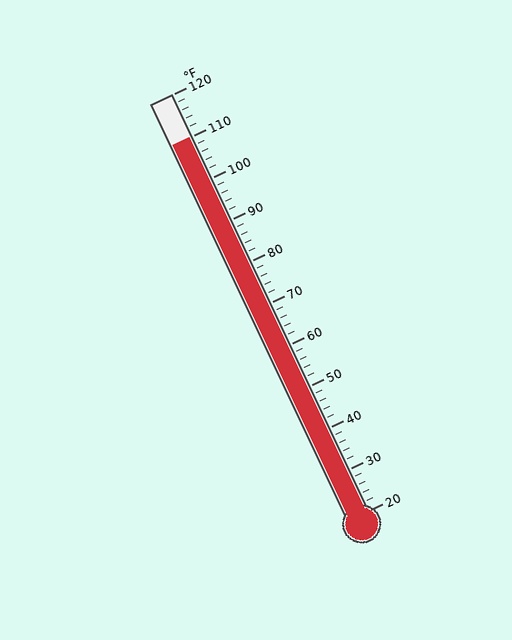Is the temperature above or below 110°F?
The temperature is at 110°F.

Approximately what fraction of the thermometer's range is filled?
The thermometer is filled to approximately 90% of its range.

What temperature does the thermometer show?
The thermometer shows approximately 110°F.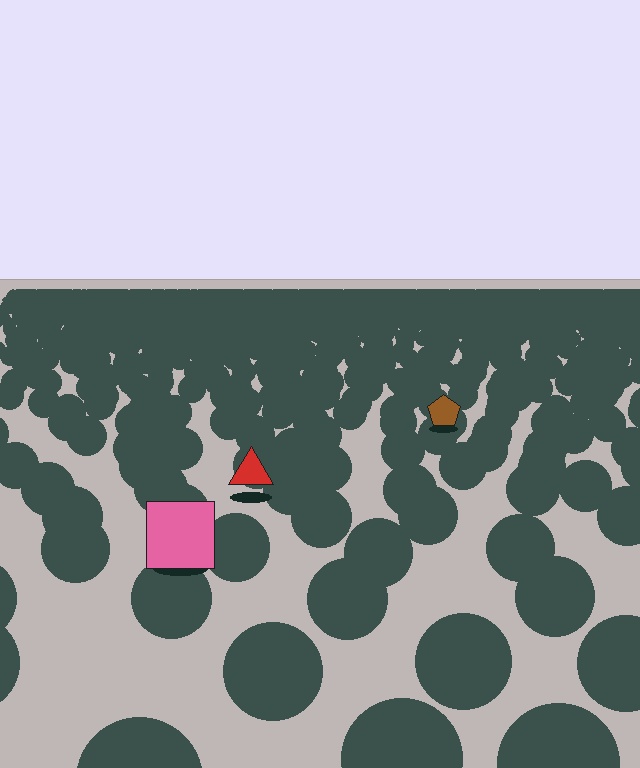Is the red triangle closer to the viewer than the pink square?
No. The pink square is closer — you can tell from the texture gradient: the ground texture is coarser near it.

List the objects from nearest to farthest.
From nearest to farthest: the pink square, the red triangle, the brown pentagon.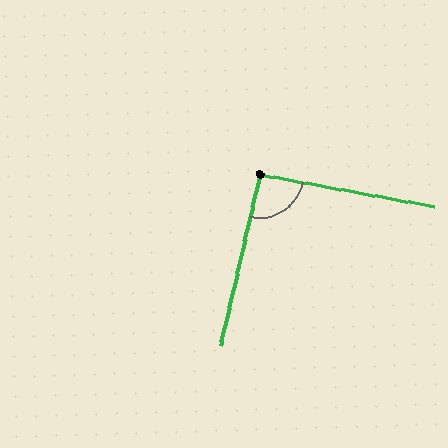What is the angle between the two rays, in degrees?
Approximately 92 degrees.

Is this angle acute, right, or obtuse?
It is approximately a right angle.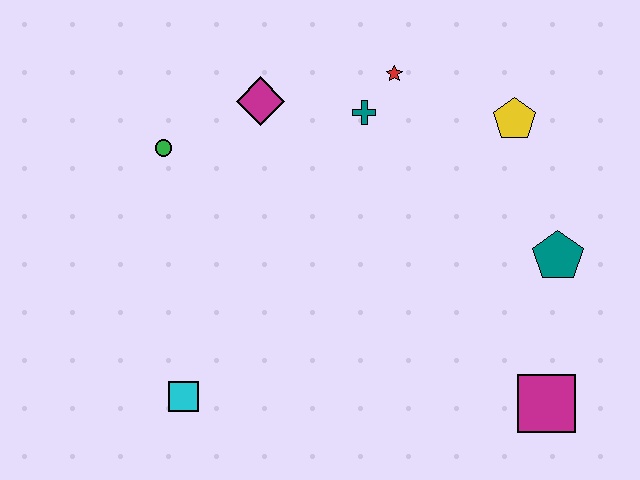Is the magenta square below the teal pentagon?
Yes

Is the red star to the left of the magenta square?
Yes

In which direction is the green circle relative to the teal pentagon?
The green circle is to the left of the teal pentagon.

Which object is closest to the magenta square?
The teal pentagon is closest to the magenta square.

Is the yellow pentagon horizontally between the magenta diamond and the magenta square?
Yes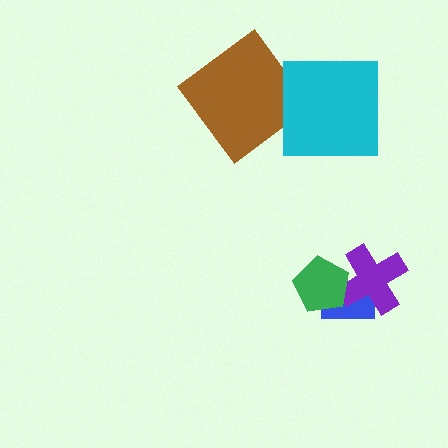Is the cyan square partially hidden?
No, no other shape covers it.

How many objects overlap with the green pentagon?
2 objects overlap with the green pentagon.